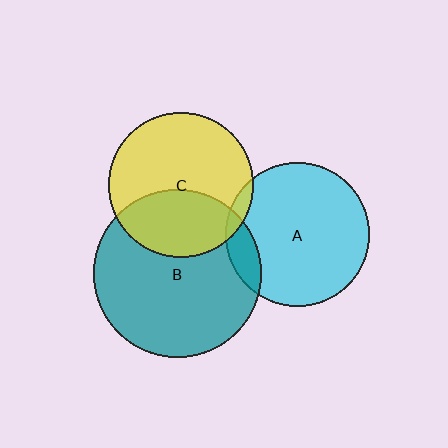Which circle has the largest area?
Circle B (teal).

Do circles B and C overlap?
Yes.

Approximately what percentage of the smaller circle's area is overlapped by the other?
Approximately 35%.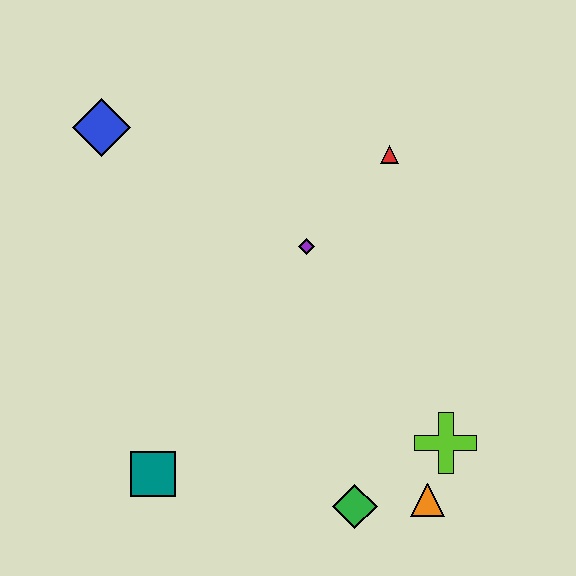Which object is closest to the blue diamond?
The purple diamond is closest to the blue diamond.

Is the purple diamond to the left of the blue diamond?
No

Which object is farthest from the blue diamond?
The orange triangle is farthest from the blue diamond.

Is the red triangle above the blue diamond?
No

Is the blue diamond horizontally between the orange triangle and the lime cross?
No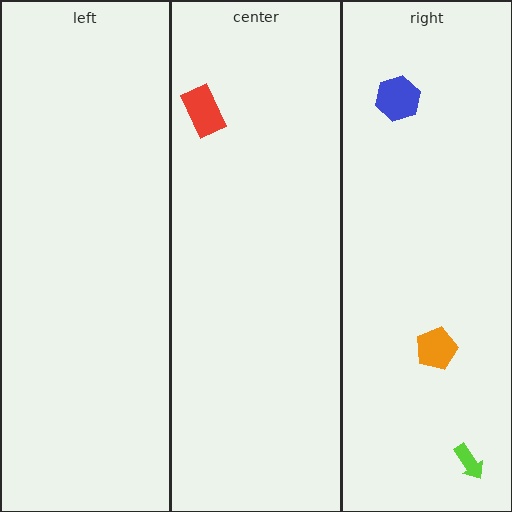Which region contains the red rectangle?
The center region.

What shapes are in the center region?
The red rectangle.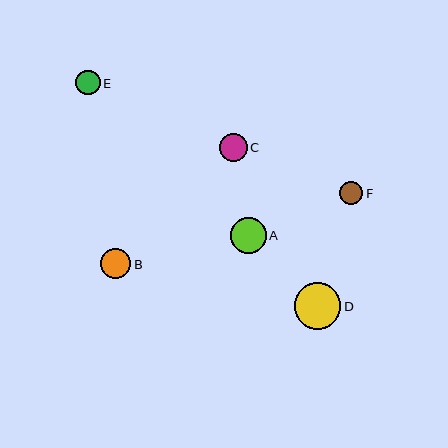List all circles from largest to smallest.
From largest to smallest: D, A, B, C, E, F.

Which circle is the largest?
Circle D is the largest with a size of approximately 47 pixels.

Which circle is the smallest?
Circle F is the smallest with a size of approximately 23 pixels.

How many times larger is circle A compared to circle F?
Circle A is approximately 1.6 times the size of circle F.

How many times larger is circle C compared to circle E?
Circle C is approximately 1.1 times the size of circle E.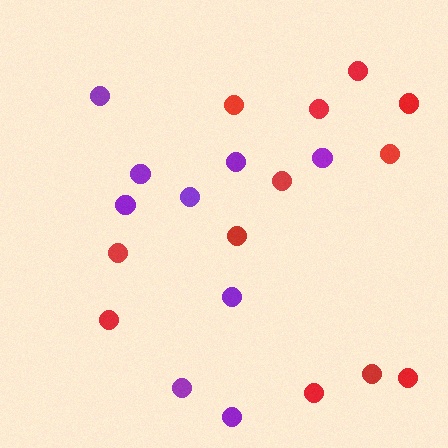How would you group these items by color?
There are 2 groups: one group of red circles (12) and one group of purple circles (9).